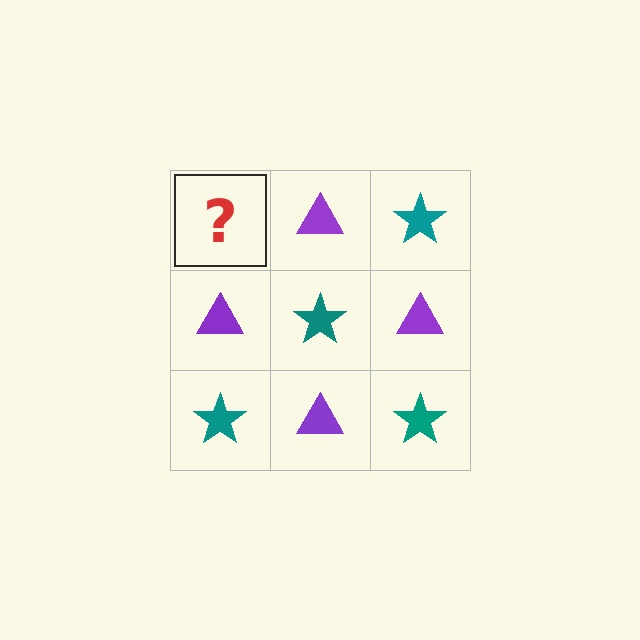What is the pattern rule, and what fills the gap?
The rule is that it alternates teal star and purple triangle in a checkerboard pattern. The gap should be filled with a teal star.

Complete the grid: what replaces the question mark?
The question mark should be replaced with a teal star.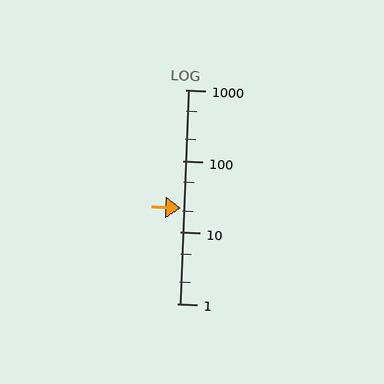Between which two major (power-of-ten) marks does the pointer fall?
The pointer is between 10 and 100.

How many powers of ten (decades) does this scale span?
The scale spans 3 decades, from 1 to 1000.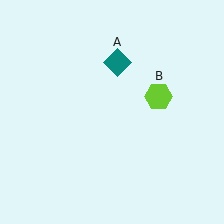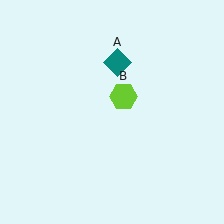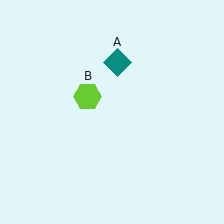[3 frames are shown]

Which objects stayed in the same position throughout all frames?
Teal diamond (object A) remained stationary.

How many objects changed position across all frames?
1 object changed position: lime hexagon (object B).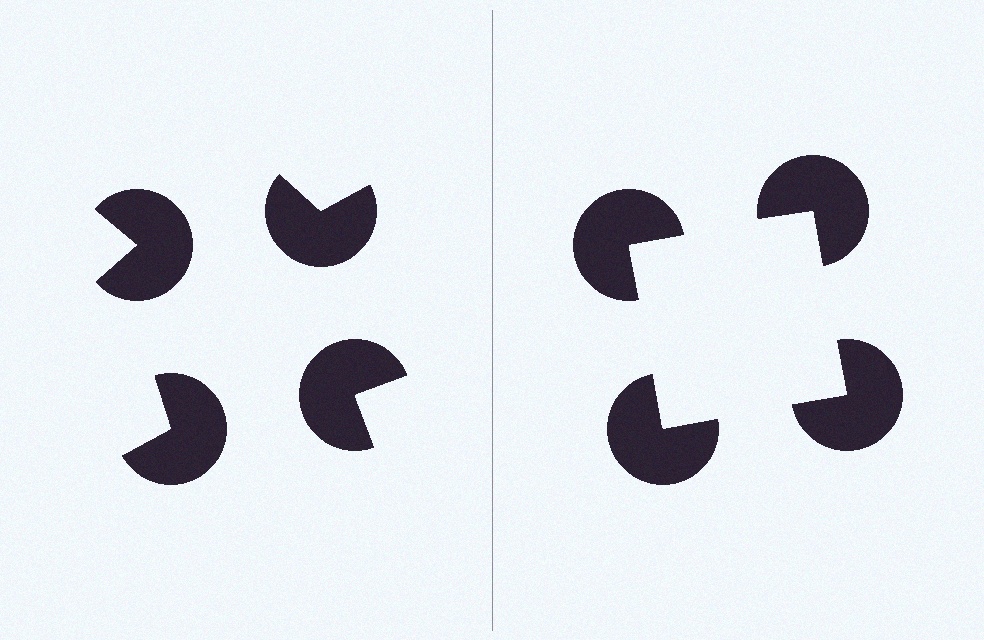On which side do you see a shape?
An illusory square appears on the right side. On the left side the wedge cuts are rotated, so no coherent shape forms.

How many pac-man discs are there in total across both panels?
8 — 4 on each side.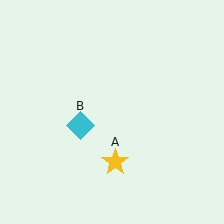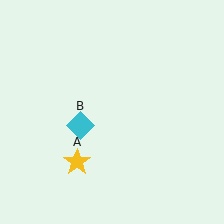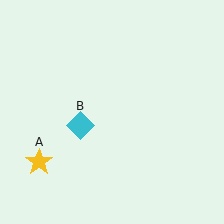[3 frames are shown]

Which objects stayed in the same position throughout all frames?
Cyan diamond (object B) remained stationary.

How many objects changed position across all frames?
1 object changed position: yellow star (object A).